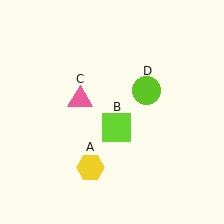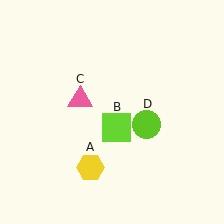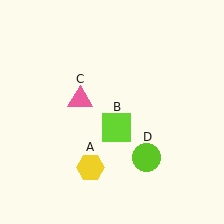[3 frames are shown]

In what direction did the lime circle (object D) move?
The lime circle (object D) moved down.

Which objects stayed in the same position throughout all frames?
Yellow hexagon (object A) and lime square (object B) and pink triangle (object C) remained stationary.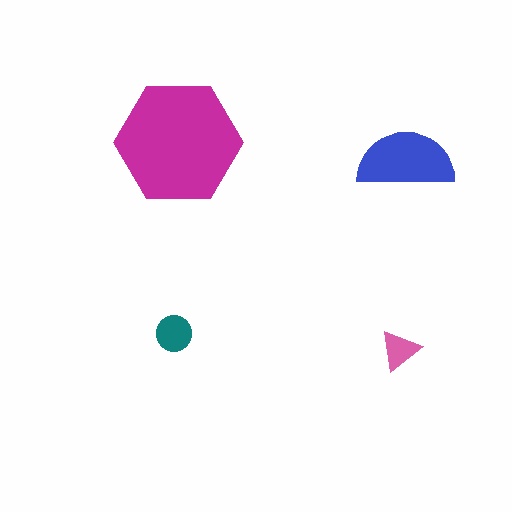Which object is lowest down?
The pink triangle is bottommost.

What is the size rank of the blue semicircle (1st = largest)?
2nd.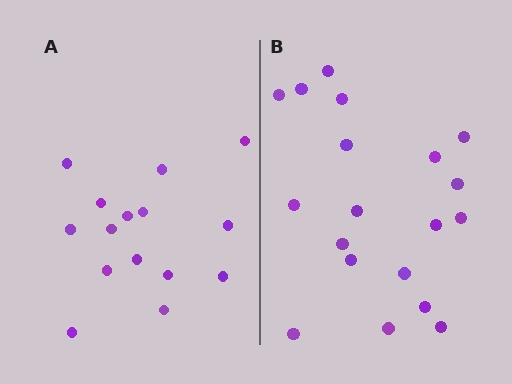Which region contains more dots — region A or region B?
Region B (the right region) has more dots.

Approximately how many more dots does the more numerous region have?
Region B has about 4 more dots than region A.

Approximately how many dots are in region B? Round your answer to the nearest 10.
About 20 dots. (The exact count is 19, which rounds to 20.)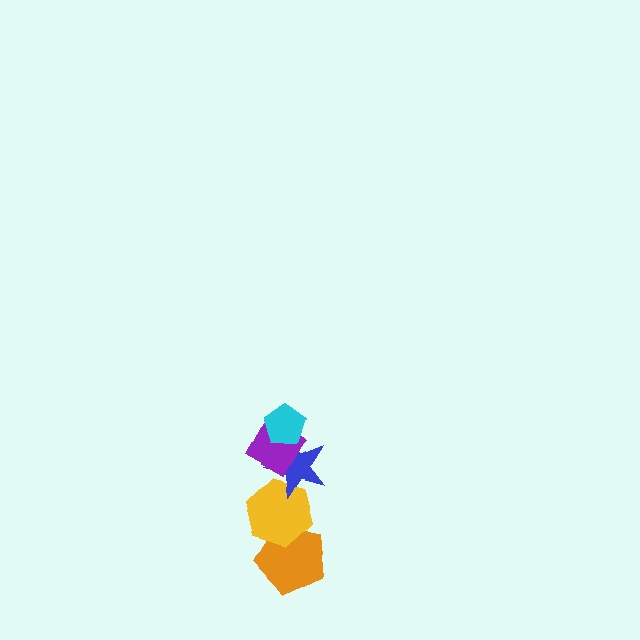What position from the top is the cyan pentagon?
The cyan pentagon is 1st from the top.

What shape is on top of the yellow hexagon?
The blue star is on top of the yellow hexagon.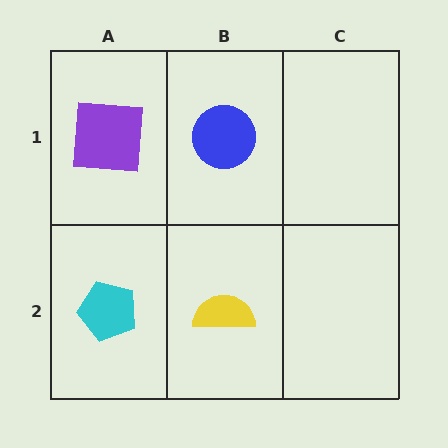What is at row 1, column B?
A blue circle.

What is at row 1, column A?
A purple square.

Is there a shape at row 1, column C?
No, that cell is empty.